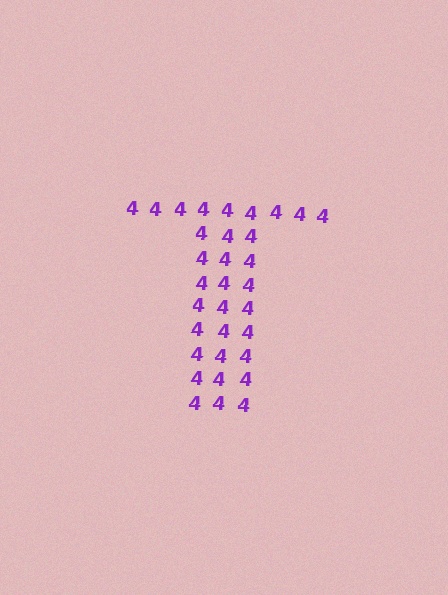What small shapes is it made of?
It is made of small digit 4's.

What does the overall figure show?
The overall figure shows the letter T.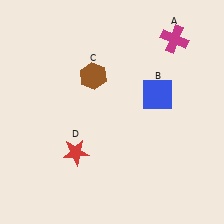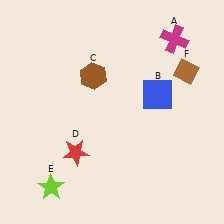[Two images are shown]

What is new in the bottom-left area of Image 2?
A lime star (E) was added in the bottom-left area of Image 2.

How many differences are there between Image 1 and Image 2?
There are 2 differences between the two images.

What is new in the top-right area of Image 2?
A brown diamond (F) was added in the top-right area of Image 2.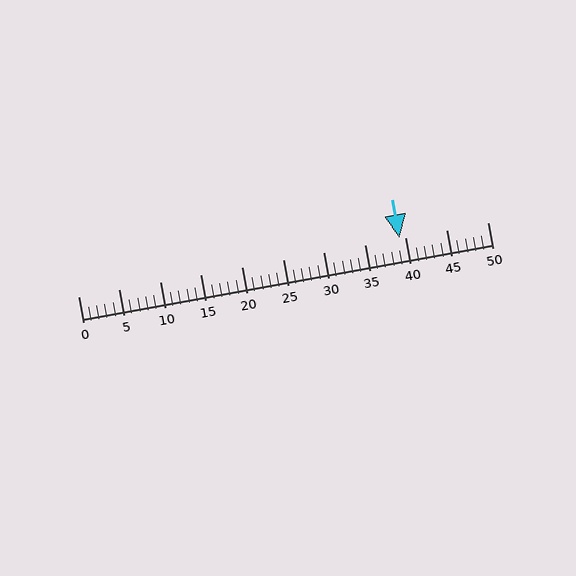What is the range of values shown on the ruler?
The ruler shows values from 0 to 50.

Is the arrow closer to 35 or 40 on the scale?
The arrow is closer to 40.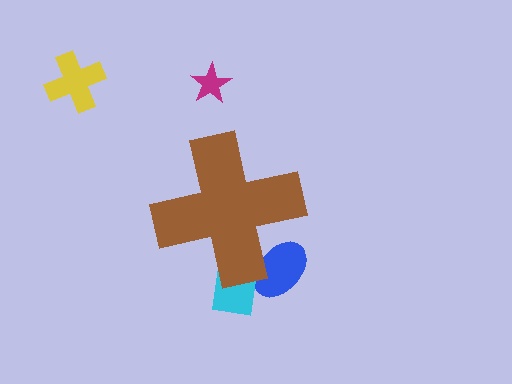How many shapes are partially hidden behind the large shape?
2 shapes are partially hidden.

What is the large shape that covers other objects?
A brown cross.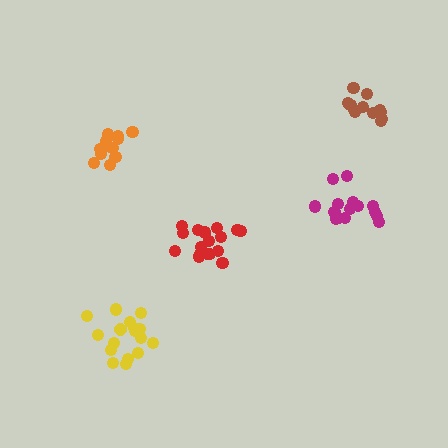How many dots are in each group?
Group 1: 12 dots, Group 2: 17 dots, Group 3: 17 dots, Group 4: 15 dots, Group 5: 12 dots (73 total).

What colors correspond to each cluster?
The clusters are colored: orange, yellow, red, magenta, brown.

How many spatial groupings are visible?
There are 5 spatial groupings.